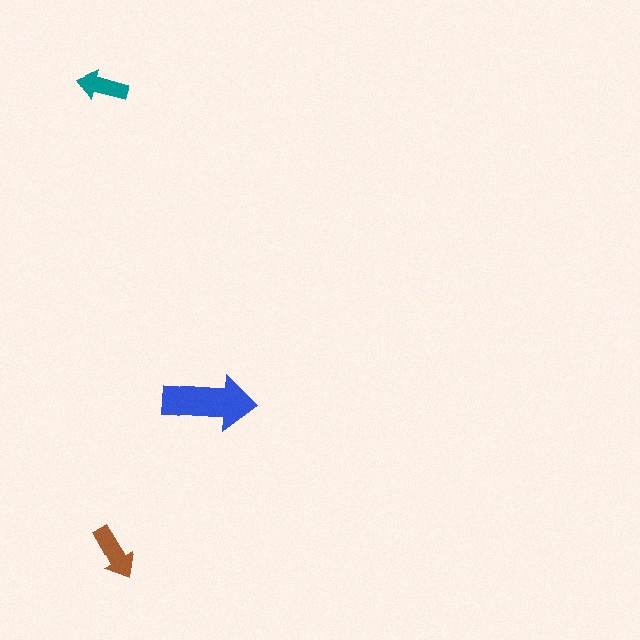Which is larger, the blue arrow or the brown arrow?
The blue one.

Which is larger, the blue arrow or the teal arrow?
The blue one.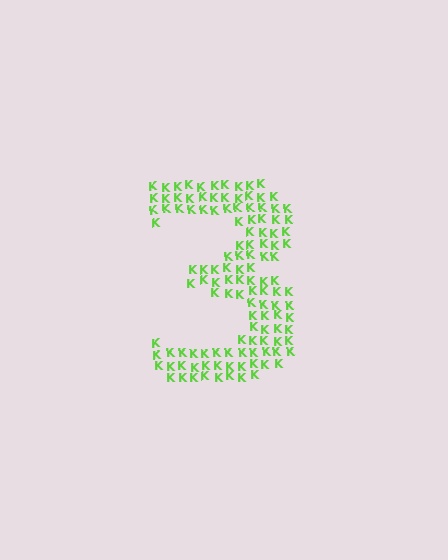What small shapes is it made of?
It is made of small letter K's.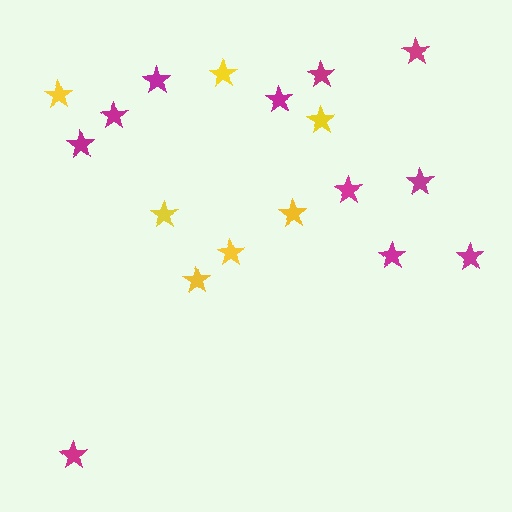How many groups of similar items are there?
There are 2 groups: one group of yellow stars (7) and one group of magenta stars (11).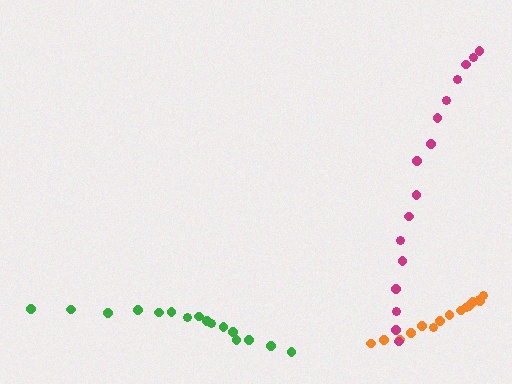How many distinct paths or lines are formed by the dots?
There are 3 distinct paths.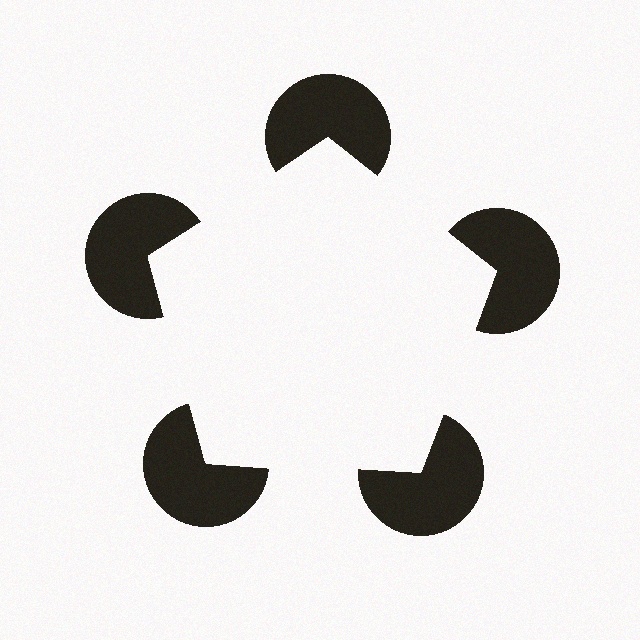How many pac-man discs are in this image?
There are 5 — one at each vertex of the illusory pentagon.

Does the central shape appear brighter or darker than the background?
It typically appears slightly brighter than the background, even though no actual brightness change is drawn.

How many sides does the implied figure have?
5 sides.